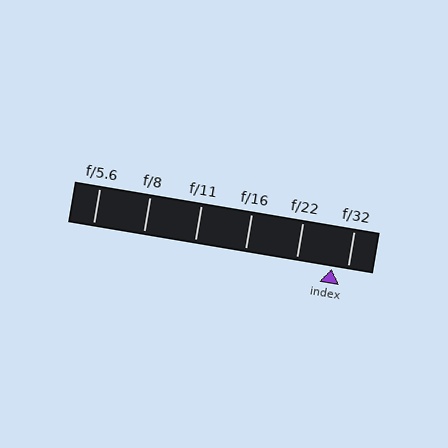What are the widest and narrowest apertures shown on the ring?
The widest aperture shown is f/5.6 and the narrowest is f/32.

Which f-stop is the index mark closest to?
The index mark is closest to f/32.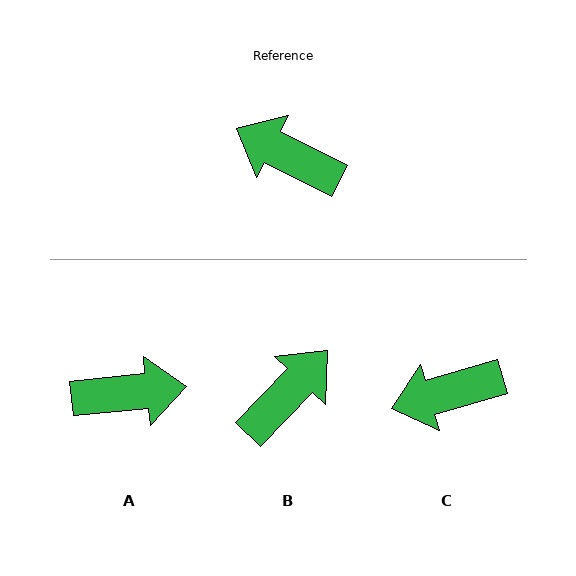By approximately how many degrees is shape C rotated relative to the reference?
Approximately 44 degrees counter-clockwise.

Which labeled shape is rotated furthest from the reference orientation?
A, about 147 degrees away.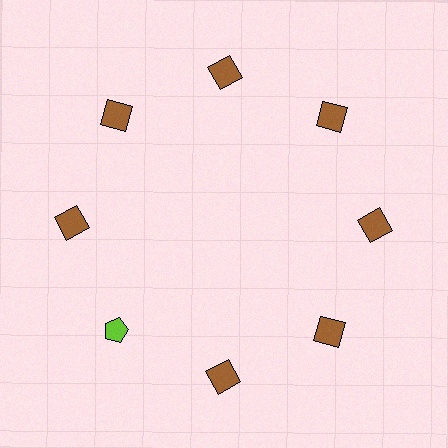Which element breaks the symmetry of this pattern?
The lime pentagon at roughly the 8 o'clock position breaks the symmetry. All other shapes are brown squares.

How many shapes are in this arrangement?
There are 8 shapes arranged in a ring pattern.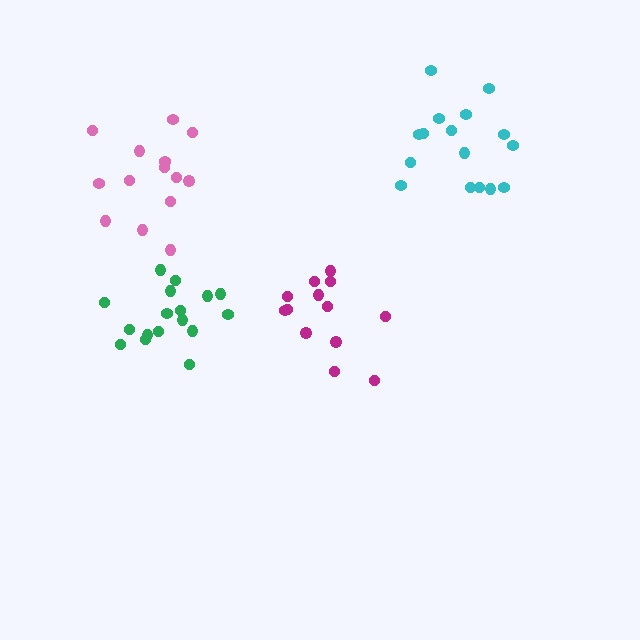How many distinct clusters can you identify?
There are 4 distinct clusters.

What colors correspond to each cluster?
The clusters are colored: magenta, green, cyan, pink.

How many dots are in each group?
Group 1: 13 dots, Group 2: 17 dots, Group 3: 16 dots, Group 4: 14 dots (60 total).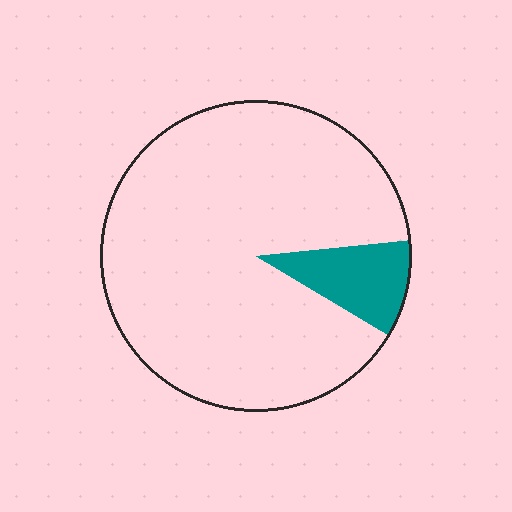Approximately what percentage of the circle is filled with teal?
Approximately 10%.